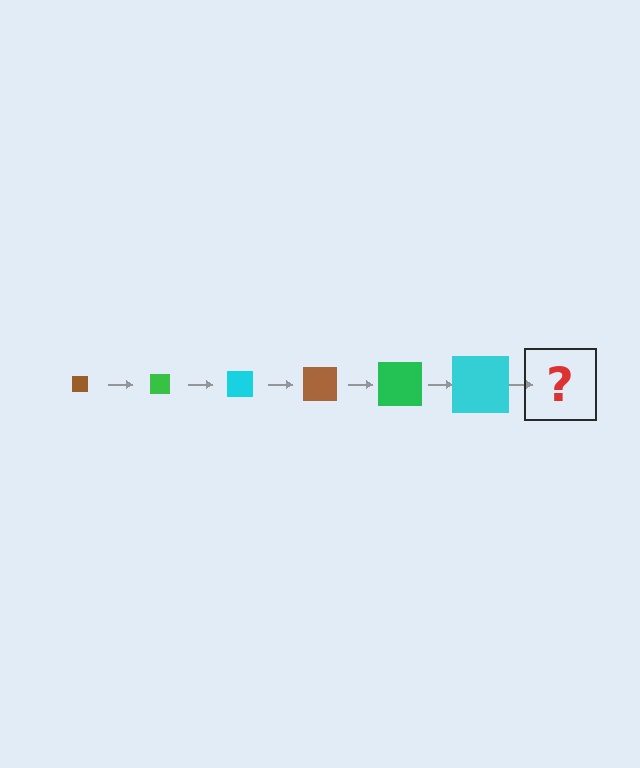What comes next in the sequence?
The next element should be a brown square, larger than the previous one.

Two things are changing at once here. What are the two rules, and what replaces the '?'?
The two rules are that the square grows larger each step and the color cycles through brown, green, and cyan. The '?' should be a brown square, larger than the previous one.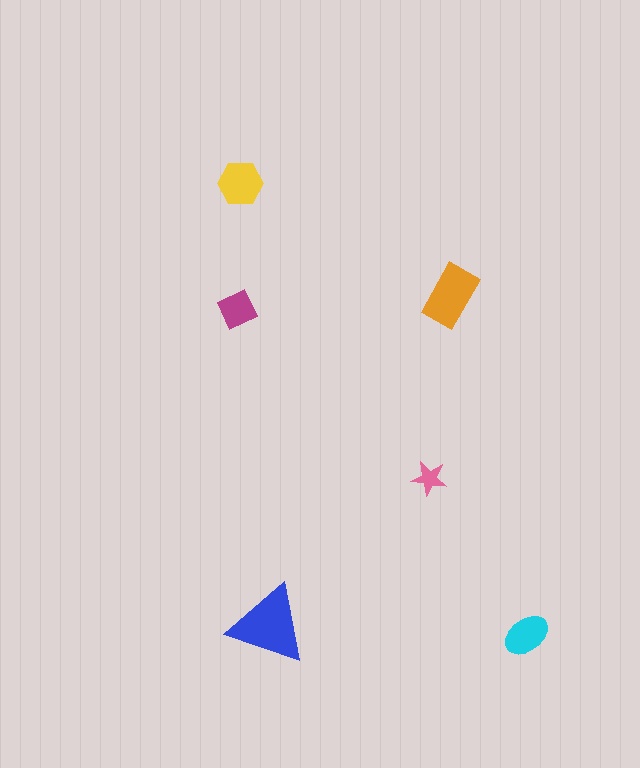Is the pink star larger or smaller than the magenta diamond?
Smaller.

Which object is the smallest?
The pink star.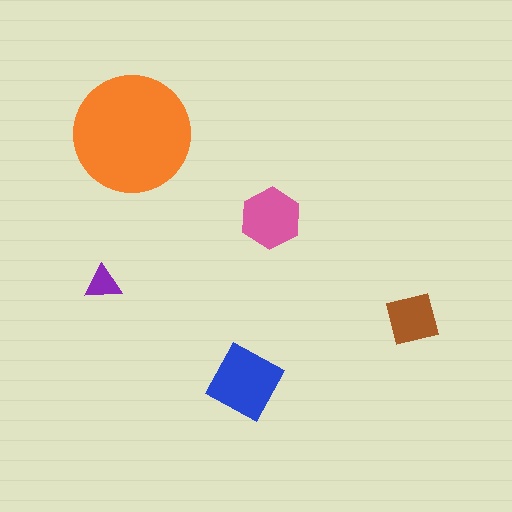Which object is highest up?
The orange circle is topmost.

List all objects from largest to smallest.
The orange circle, the blue square, the pink hexagon, the brown square, the purple triangle.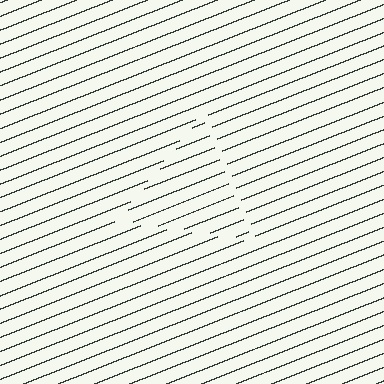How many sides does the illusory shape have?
3 sides — the line-ends trace a triangle.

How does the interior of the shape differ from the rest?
The interior of the shape contains the same grating, shifted by half a period — the contour is defined by the phase discontinuity where line-ends from the inner and outer gratings abut.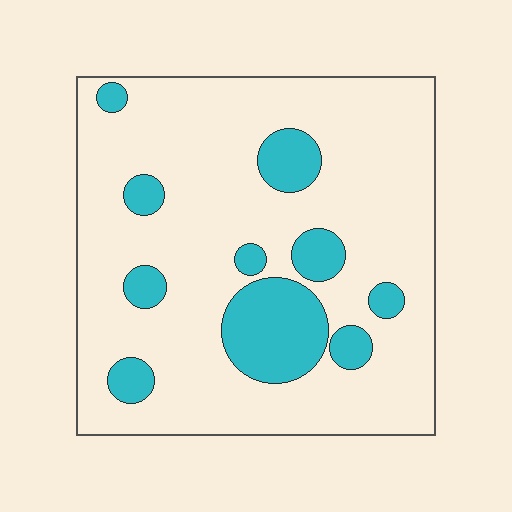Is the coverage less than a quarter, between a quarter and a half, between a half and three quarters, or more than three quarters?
Less than a quarter.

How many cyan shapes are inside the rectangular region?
10.